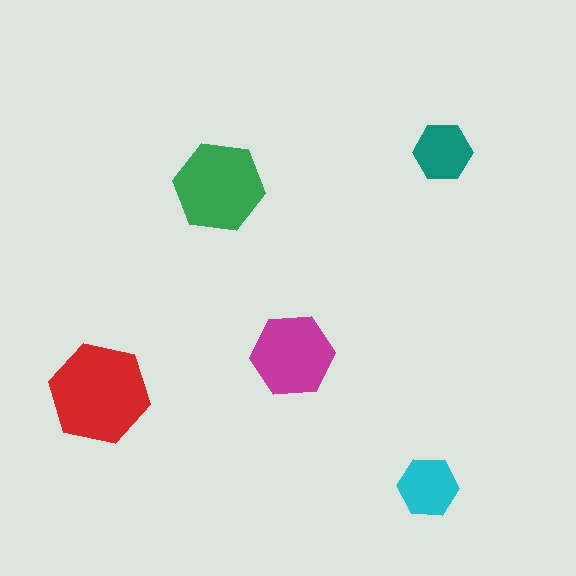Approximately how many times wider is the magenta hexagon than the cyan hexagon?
About 1.5 times wider.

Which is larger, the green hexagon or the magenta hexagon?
The green one.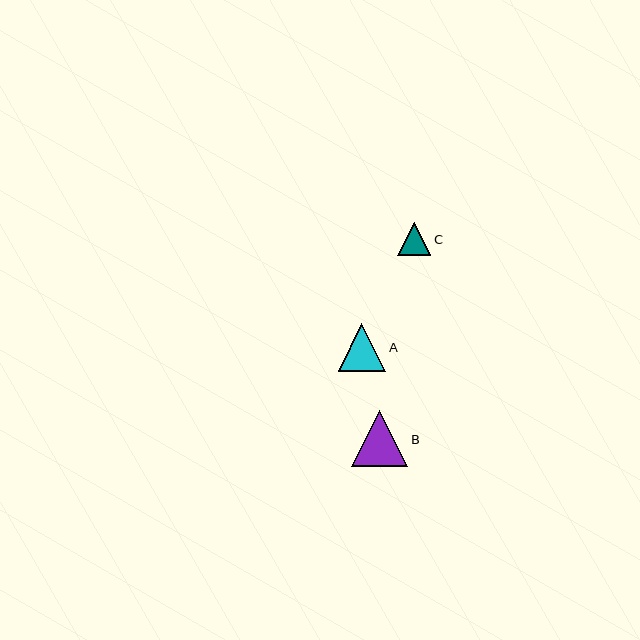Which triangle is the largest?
Triangle B is the largest with a size of approximately 56 pixels.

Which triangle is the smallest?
Triangle C is the smallest with a size of approximately 34 pixels.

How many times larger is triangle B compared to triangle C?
Triangle B is approximately 1.7 times the size of triangle C.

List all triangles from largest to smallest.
From largest to smallest: B, A, C.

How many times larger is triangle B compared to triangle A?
Triangle B is approximately 1.2 times the size of triangle A.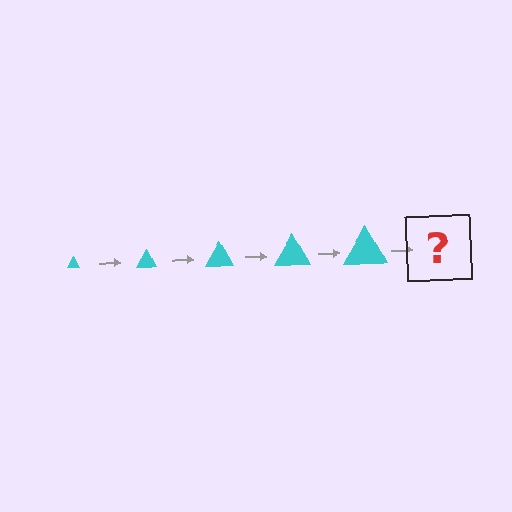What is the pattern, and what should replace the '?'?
The pattern is that the triangle gets progressively larger each step. The '?' should be a cyan triangle, larger than the previous one.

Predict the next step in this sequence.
The next step is a cyan triangle, larger than the previous one.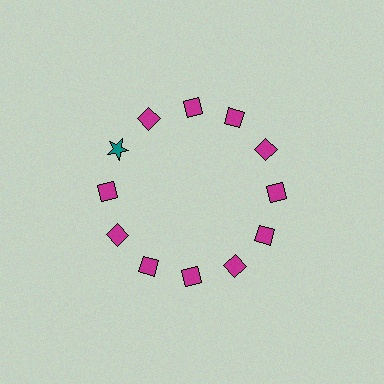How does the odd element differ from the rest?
It differs in both color (teal instead of magenta) and shape (star instead of diamond).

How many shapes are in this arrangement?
There are 12 shapes arranged in a ring pattern.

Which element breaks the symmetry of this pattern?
The teal star at roughly the 10 o'clock position breaks the symmetry. All other shapes are magenta diamonds.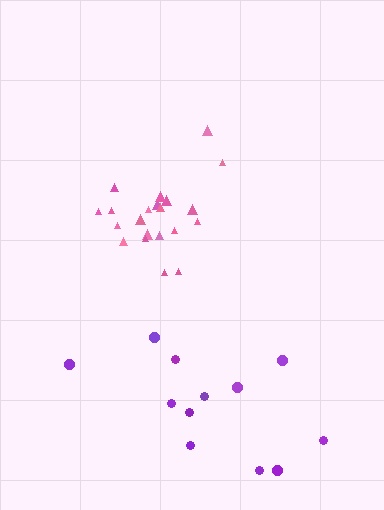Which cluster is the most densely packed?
Pink.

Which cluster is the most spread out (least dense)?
Purple.